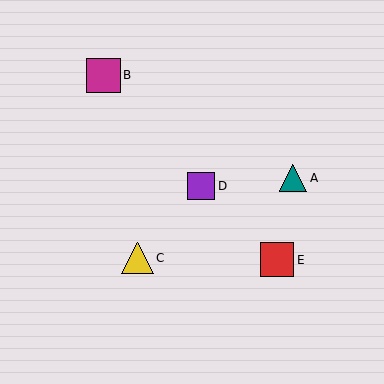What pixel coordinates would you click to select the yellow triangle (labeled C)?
Click at (137, 258) to select the yellow triangle C.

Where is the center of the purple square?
The center of the purple square is at (201, 186).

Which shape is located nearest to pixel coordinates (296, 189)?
The teal triangle (labeled A) at (293, 178) is nearest to that location.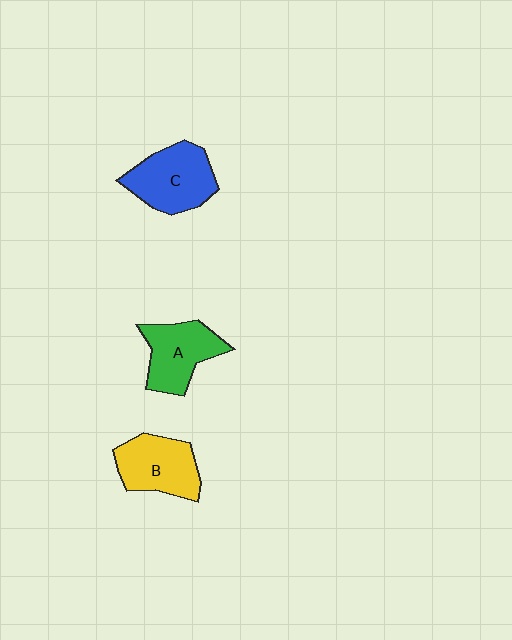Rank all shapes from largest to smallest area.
From largest to smallest: C (blue), B (yellow), A (green).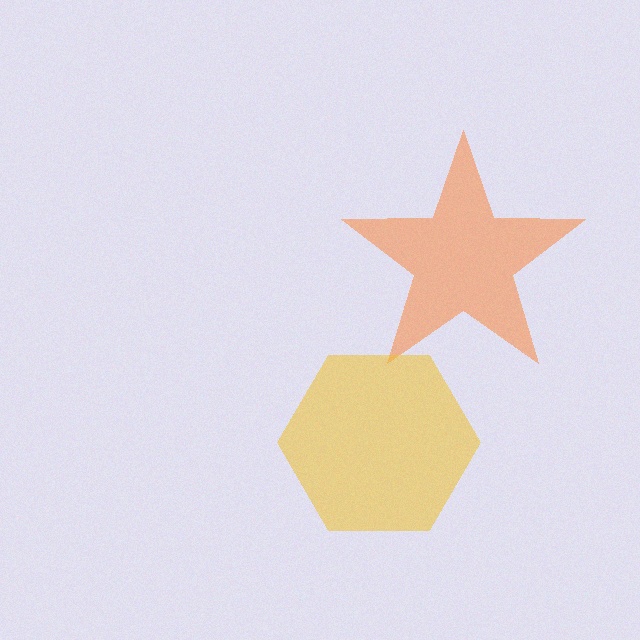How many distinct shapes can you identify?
There are 2 distinct shapes: an orange star, a yellow hexagon.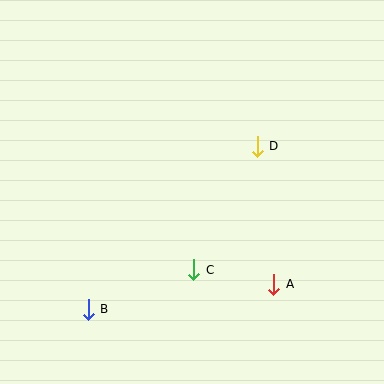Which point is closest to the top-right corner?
Point D is closest to the top-right corner.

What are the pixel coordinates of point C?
Point C is at (194, 270).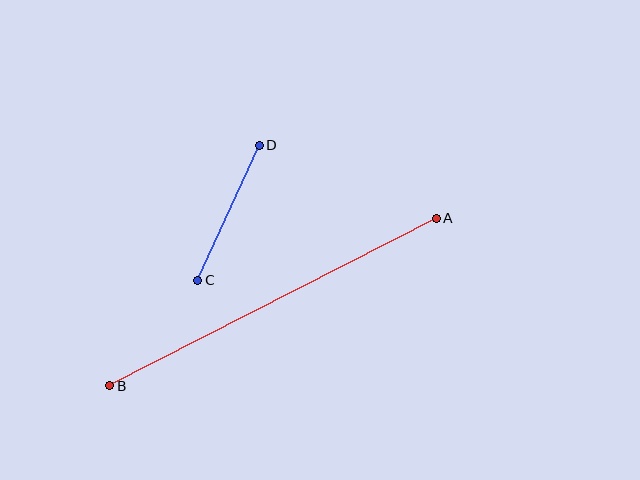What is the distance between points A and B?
The distance is approximately 367 pixels.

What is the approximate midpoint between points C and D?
The midpoint is at approximately (228, 213) pixels.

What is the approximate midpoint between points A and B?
The midpoint is at approximately (273, 302) pixels.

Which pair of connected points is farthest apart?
Points A and B are farthest apart.